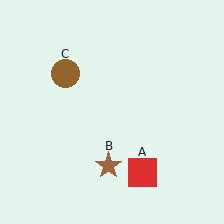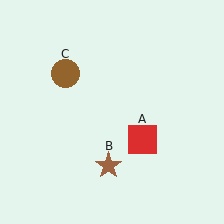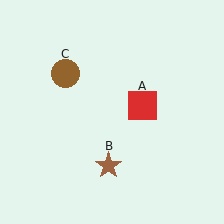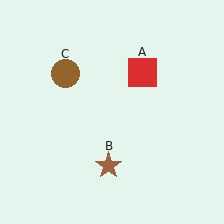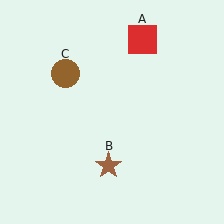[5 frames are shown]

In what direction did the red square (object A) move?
The red square (object A) moved up.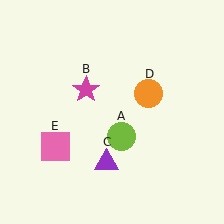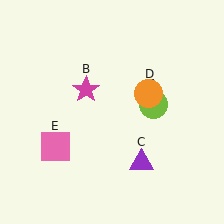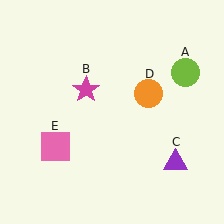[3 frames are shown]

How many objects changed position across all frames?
2 objects changed position: lime circle (object A), purple triangle (object C).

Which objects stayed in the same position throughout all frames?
Magenta star (object B) and orange circle (object D) and pink square (object E) remained stationary.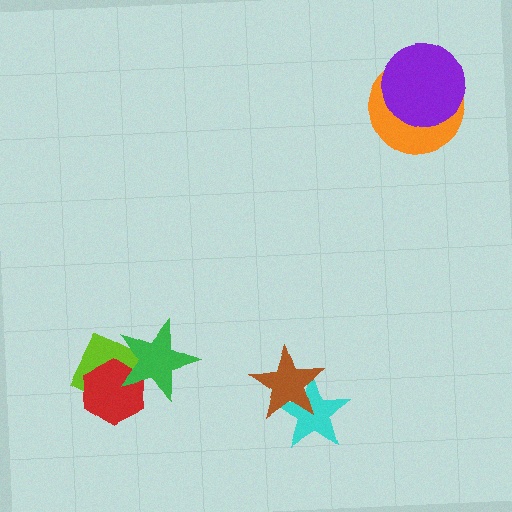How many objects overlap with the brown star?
1 object overlaps with the brown star.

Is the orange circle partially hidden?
Yes, it is partially covered by another shape.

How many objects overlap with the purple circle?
1 object overlaps with the purple circle.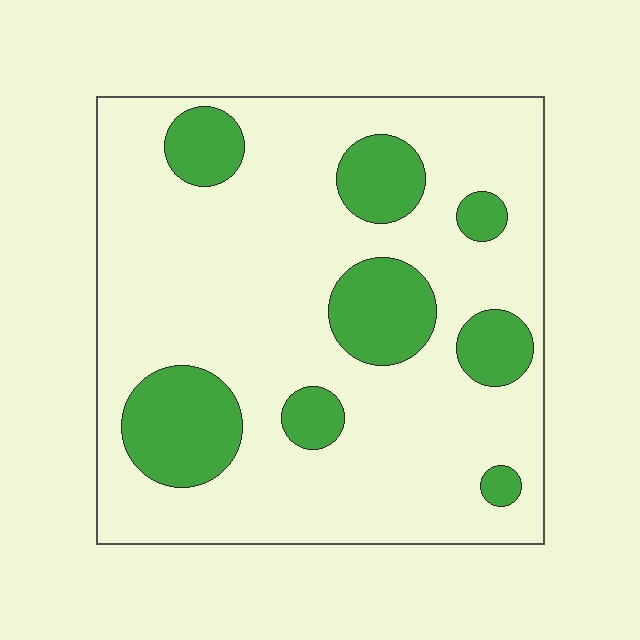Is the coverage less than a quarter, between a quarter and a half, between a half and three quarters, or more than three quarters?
Less than a quarter.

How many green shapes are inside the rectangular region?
8.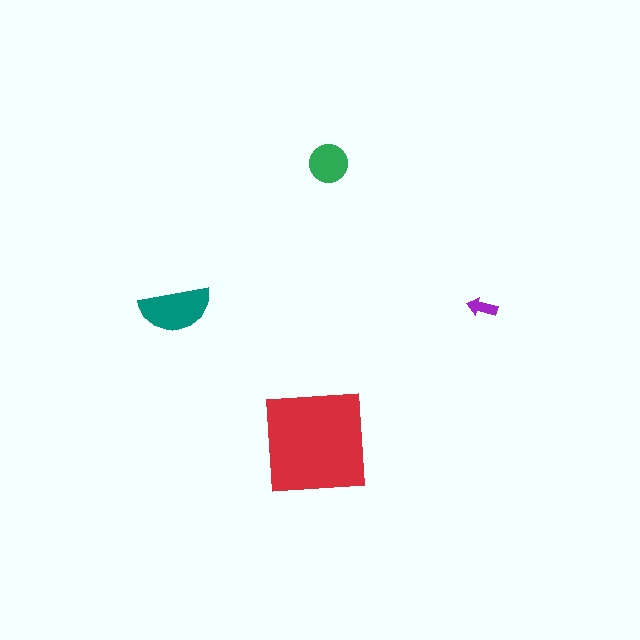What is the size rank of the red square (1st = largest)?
1st.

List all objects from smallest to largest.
The purple arrow, the green circle, the teal semicircle, the red square.